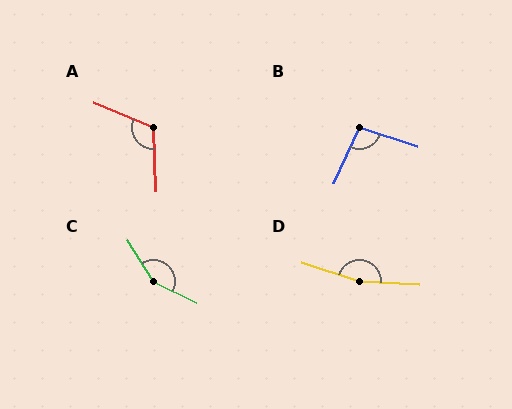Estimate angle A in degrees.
Approximately 115 degrees.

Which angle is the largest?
D, at approximately 165 degrees.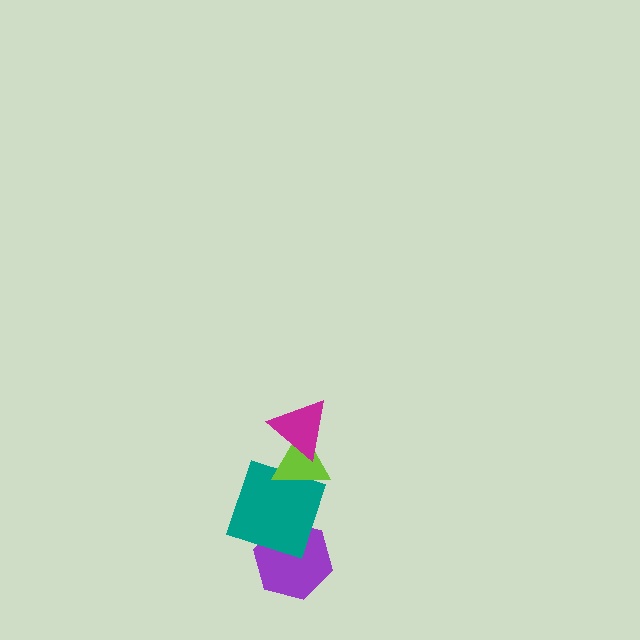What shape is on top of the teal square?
The lime triangle is on top of the teal square.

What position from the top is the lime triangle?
The lime triangle is 2nd from the top.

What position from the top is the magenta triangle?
The magenta triangle is 1st from the top.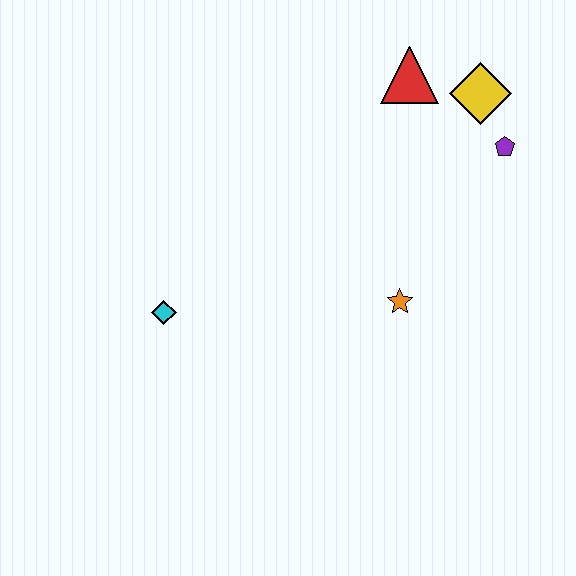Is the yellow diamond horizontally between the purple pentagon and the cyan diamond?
Yes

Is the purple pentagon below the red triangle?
Yes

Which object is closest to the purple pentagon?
The yellow diamond is closest to the purple pentagon.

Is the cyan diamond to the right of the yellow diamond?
No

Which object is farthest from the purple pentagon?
The cyan diamond is farthest from the purple pentagon.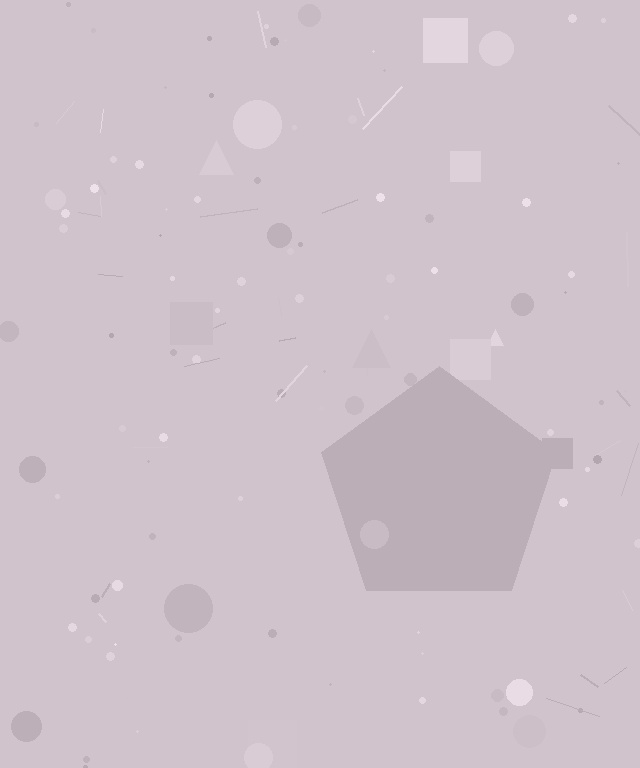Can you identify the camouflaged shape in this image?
The camouflaged shape is a pentagon.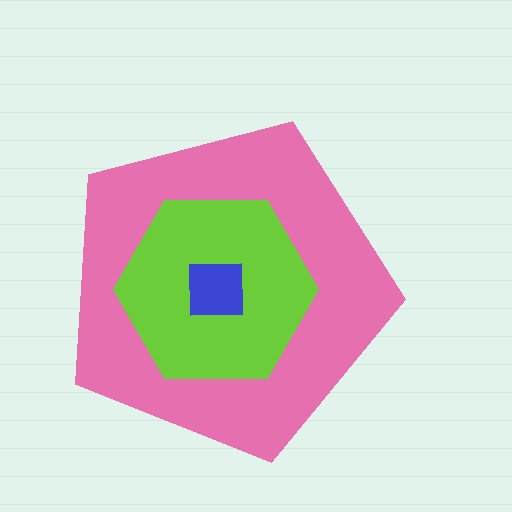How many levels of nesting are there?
3.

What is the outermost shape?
The pink pentagon.